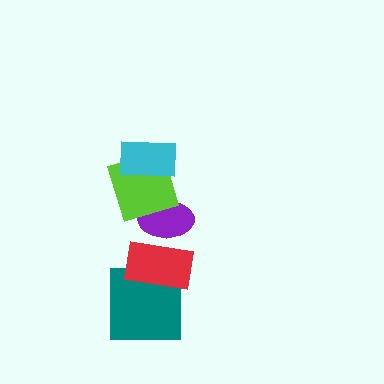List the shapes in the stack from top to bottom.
From top to bottom: the cyan rectangle, the lime square, the purple ellipse, the red rectangle, the teal square.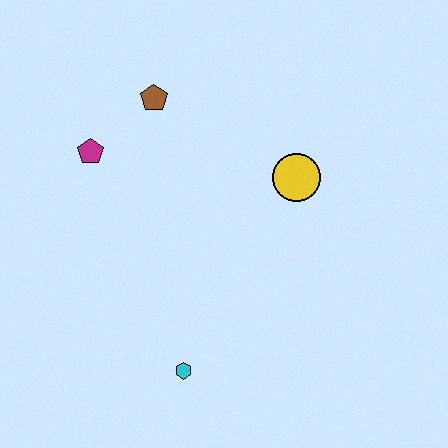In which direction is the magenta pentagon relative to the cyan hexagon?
The magenta pentagon is above the cyan hexagon.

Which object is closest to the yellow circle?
The brown pentagon is closest to the yellow circle.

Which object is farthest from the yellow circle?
The cyan hexagon is farthest from the yellow circle.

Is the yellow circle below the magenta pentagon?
Yes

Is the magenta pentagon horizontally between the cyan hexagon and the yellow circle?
No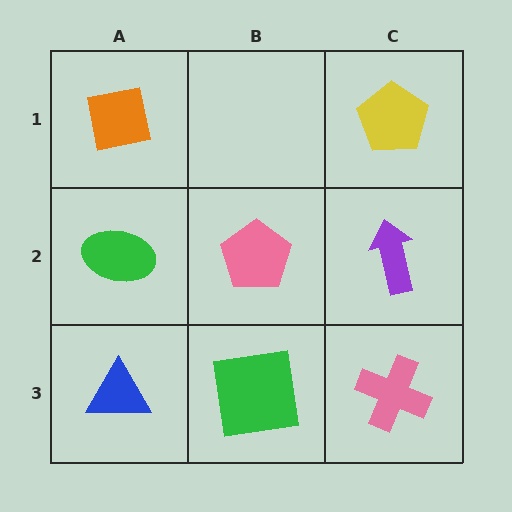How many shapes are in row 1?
2 shapes.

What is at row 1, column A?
An orange square.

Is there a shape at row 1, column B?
No, that cell is empty.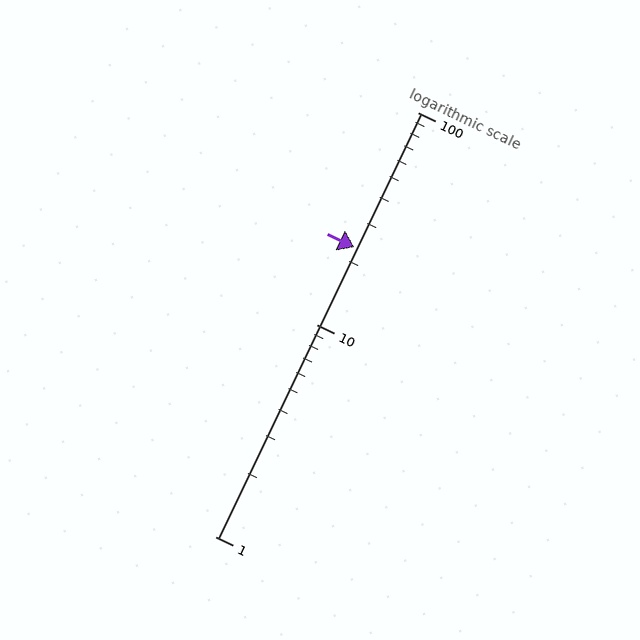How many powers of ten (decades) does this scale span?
The scale spans 2 decades, from 1 to 100.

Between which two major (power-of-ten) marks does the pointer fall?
The pointer is between 10 and 100.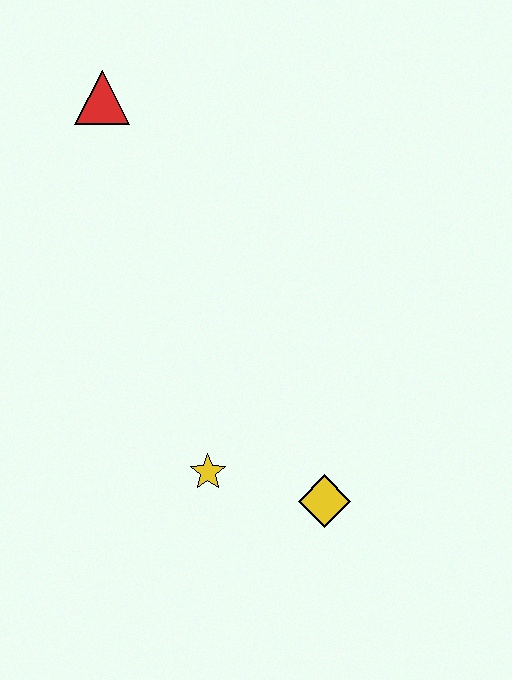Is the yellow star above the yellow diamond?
Yes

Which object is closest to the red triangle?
The yellow star is closest to the red triangle.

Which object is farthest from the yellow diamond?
The red triangle is farthest from the yellow diamond.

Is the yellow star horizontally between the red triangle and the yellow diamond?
Yes